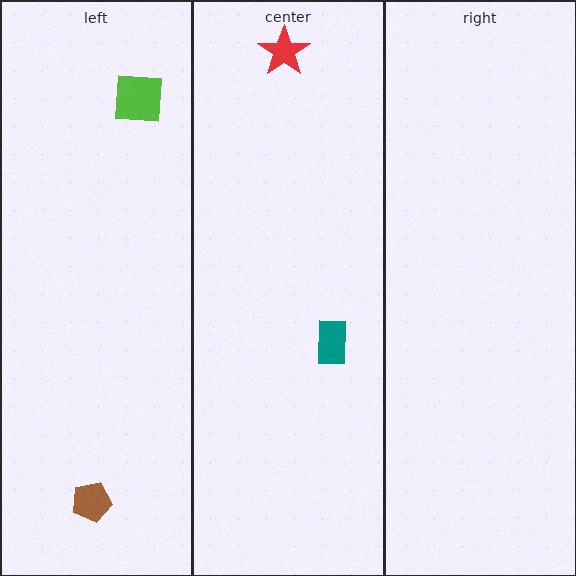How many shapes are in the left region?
2.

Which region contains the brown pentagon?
The left region.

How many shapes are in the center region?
2.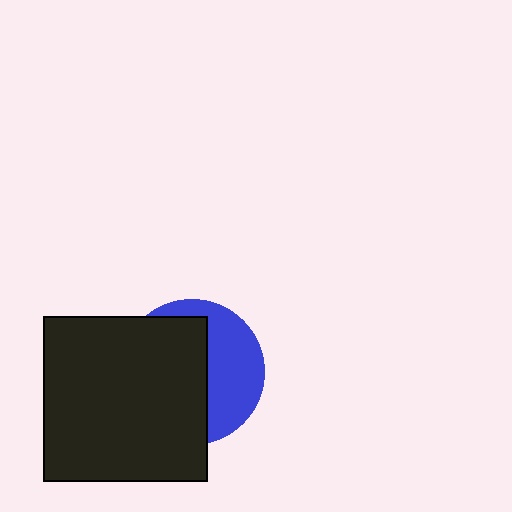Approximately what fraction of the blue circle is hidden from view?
Roughly 59% of the blue circle is hidden behind the black square.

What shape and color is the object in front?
The object in front is a black square.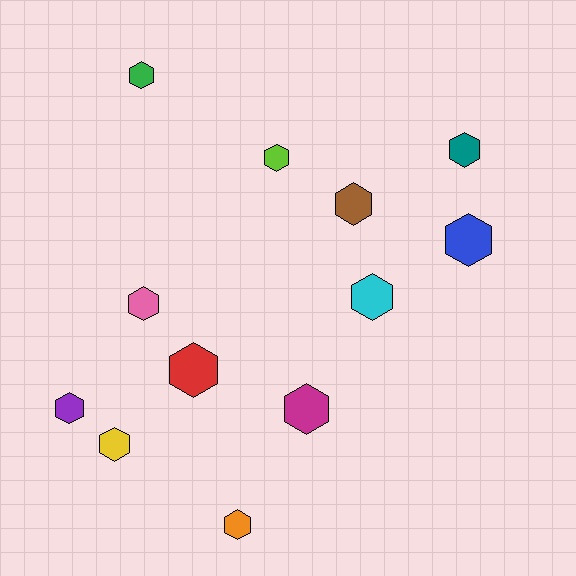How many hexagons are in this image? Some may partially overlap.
There are 12 hexagons.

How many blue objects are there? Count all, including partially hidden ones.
There is 1 blue object.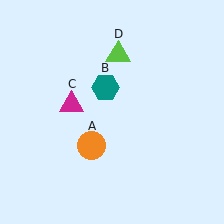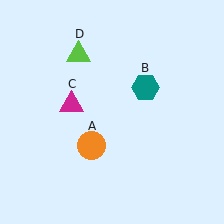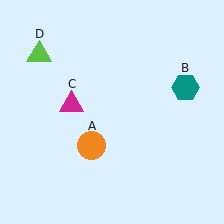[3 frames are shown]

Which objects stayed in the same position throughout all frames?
Orange circle (object A) and magenta triangle (object C) remained stationary.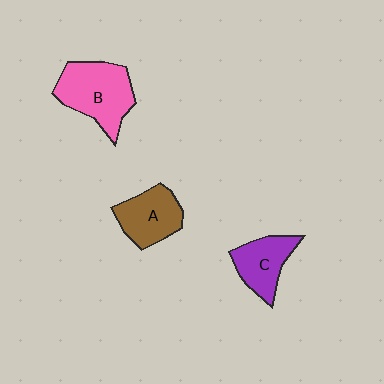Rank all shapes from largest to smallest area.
From largest to smallest: B (pink), A (brown), C (purple).